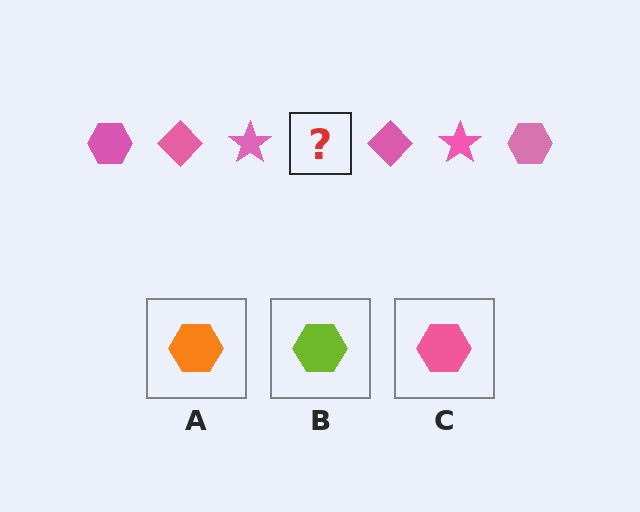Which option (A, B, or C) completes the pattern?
C.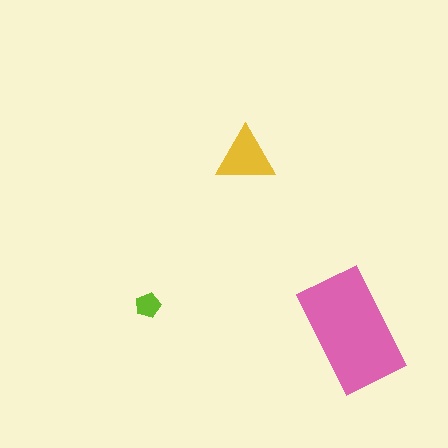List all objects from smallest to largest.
The lime pentagon, the yellow triangle, the pink rectangle.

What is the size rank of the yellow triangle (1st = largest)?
2nd.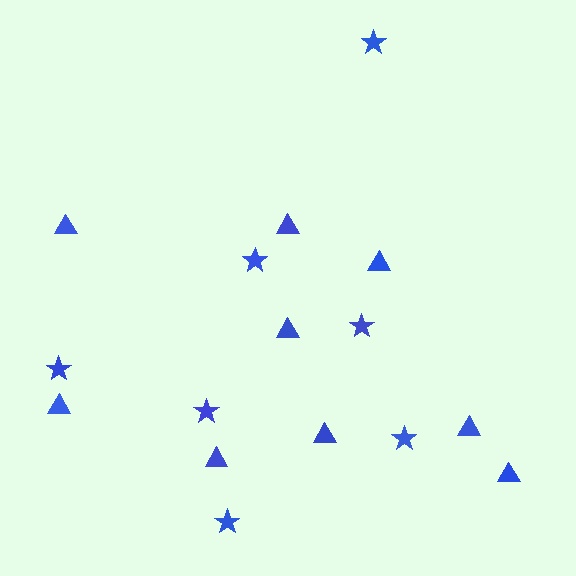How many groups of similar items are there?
There are 2 groups: one group of stars (7) and one group of triangles (9).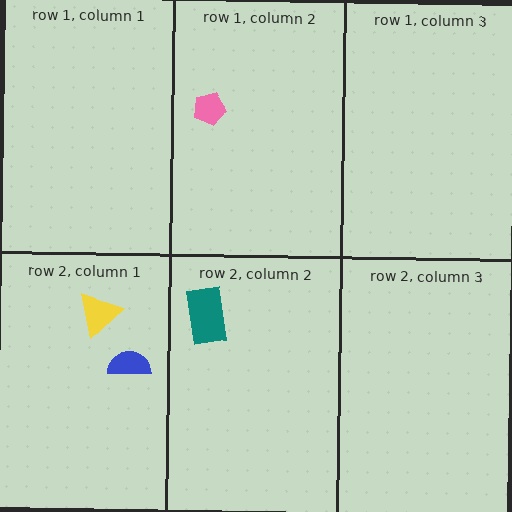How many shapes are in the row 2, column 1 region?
2.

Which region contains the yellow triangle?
The row 2, column 1 region.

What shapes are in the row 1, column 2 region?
The pink pentagon.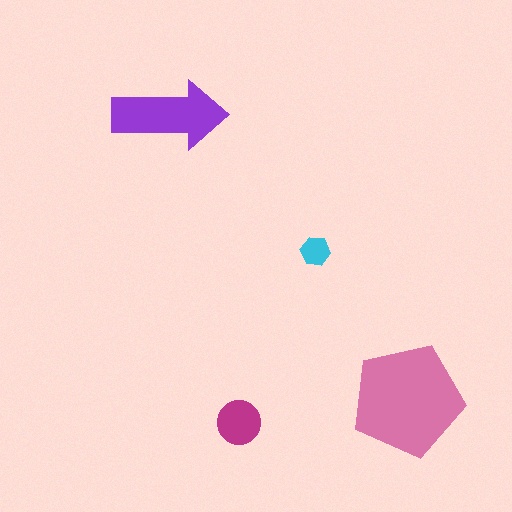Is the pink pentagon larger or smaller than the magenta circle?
Larger.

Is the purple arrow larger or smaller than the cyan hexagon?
Larger.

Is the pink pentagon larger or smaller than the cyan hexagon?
Larger.